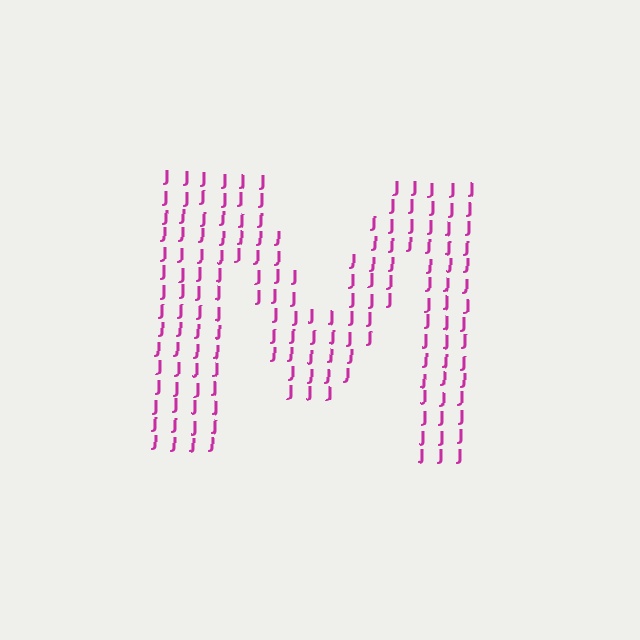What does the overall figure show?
The overall figure shows the letter M.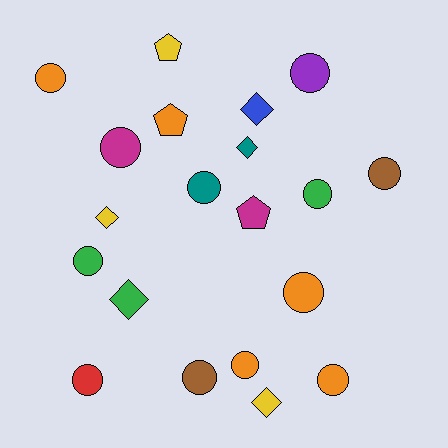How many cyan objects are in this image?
There are no cyan objects.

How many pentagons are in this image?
There are 3 pentagons.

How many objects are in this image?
There are 20 objects.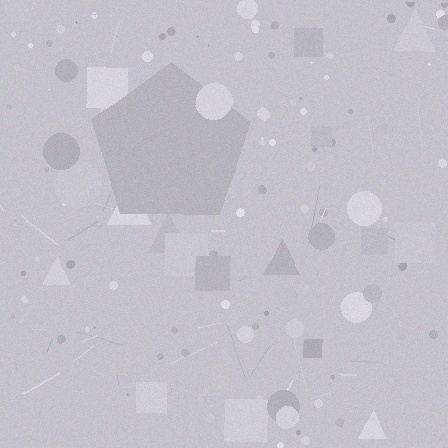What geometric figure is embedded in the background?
A pentagon is embedded in the background.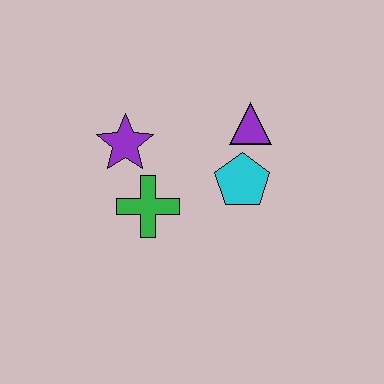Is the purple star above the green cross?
Yes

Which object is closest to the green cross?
The purple star is closest to the green cross.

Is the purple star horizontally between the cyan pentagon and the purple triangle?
No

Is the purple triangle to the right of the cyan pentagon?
Yes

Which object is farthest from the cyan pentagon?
The purple star is farthest from the cyan pentagon.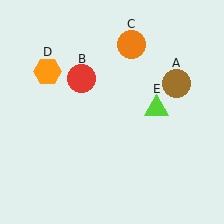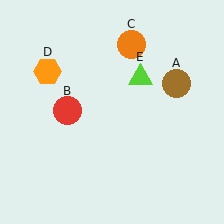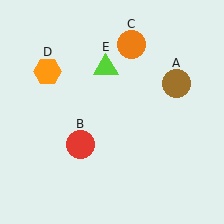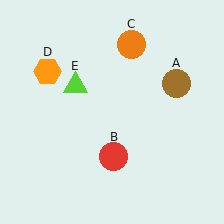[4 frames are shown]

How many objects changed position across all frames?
2 objects changed position: red circle (object B), lime triangle (object E).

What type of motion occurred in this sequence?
The red circle (object B), lime triangle (object E) rotated counterclockwise around the center of the scene.